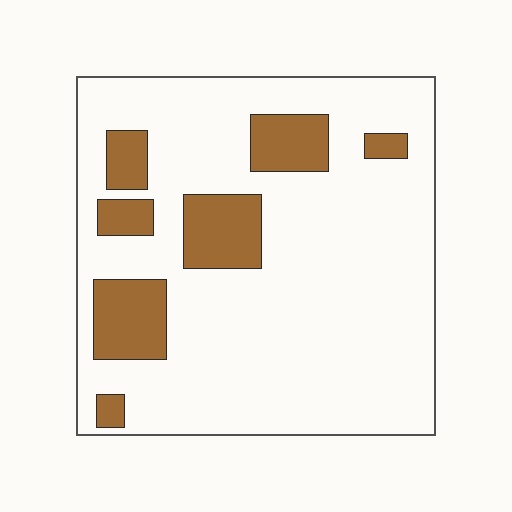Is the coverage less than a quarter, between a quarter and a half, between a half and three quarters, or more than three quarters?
Less than a quarter.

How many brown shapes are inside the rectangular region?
7.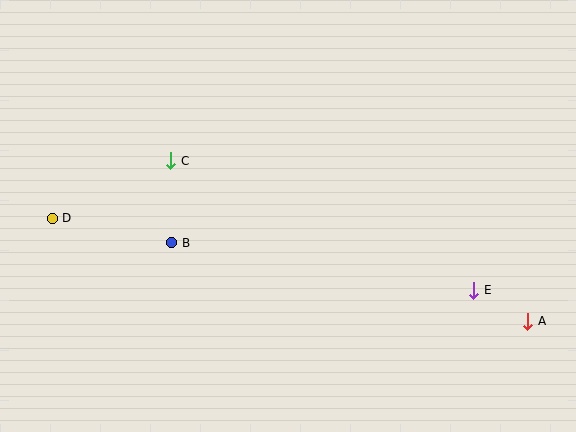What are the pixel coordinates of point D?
Point D is at (52, 218).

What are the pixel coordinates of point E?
Point E is at (474, 290).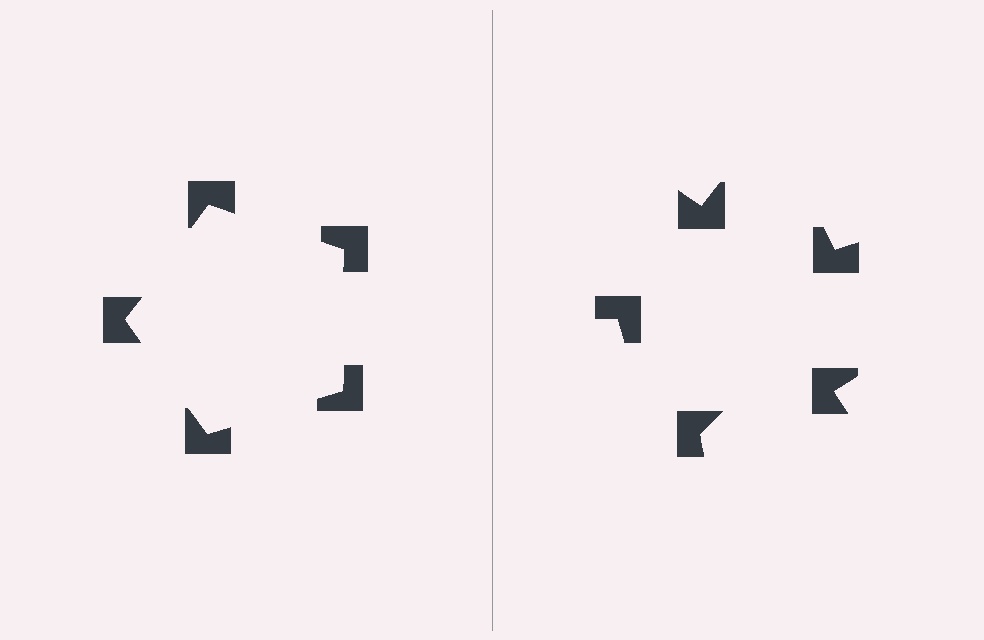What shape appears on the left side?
An illusory pentagon.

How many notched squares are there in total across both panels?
10 — 5 on each side.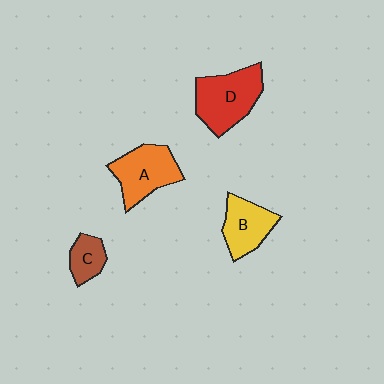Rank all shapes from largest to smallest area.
From largest to smallest: D (red), A (orange), B (yellow), C (brown).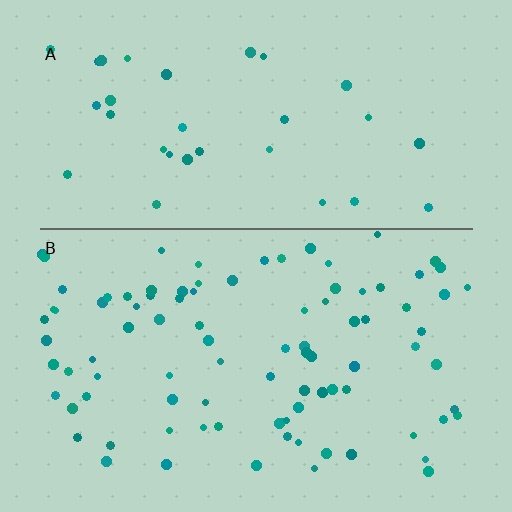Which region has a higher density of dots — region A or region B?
B (the bottom).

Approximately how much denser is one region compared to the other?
Approximately 2.8× — region B over region A.